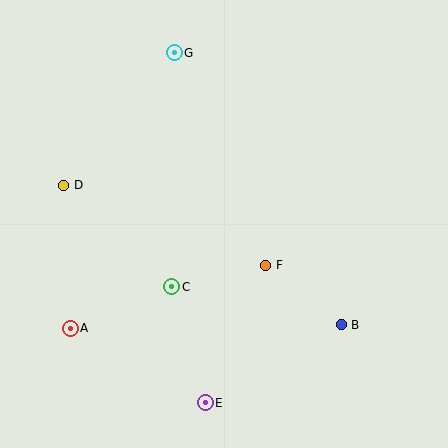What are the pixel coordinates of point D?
Point D is at (64, 185).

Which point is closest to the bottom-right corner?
Point B is closest to the bottom-right corner.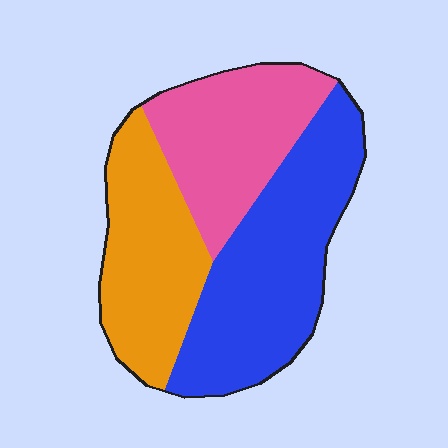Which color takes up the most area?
Blue, at roughly 40%.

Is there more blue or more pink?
Blue.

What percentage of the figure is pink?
Pink covers about 30% of the figure.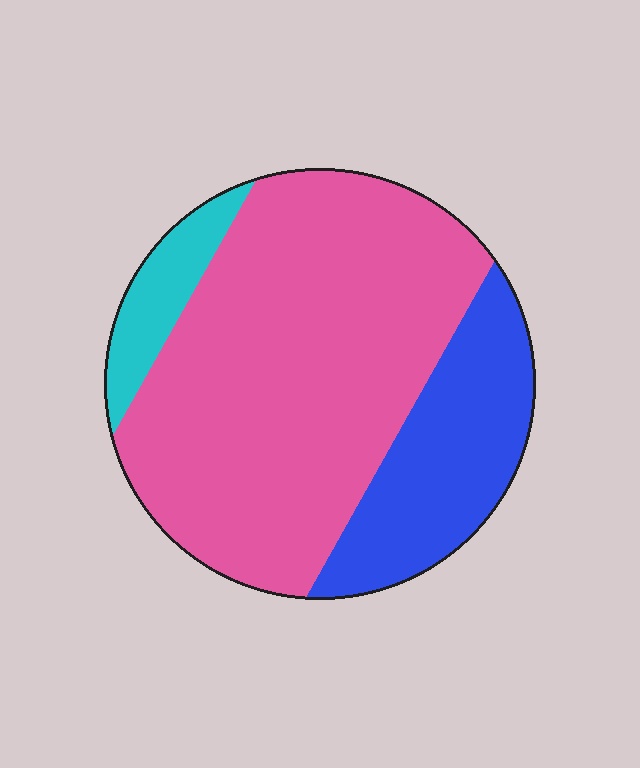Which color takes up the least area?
Cyan, at roughly 10%.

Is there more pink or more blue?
Pink.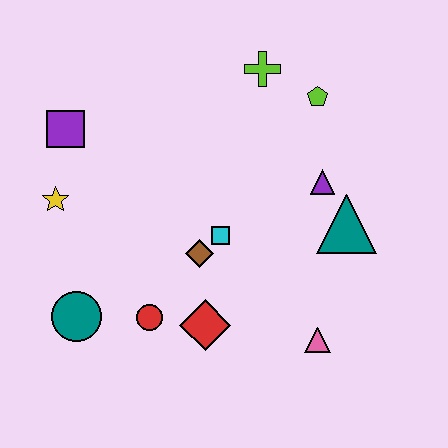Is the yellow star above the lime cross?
No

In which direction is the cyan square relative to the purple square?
The cyan square is to the right of the purple square.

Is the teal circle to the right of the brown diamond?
No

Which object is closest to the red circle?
The red diamond is closest to the red circle.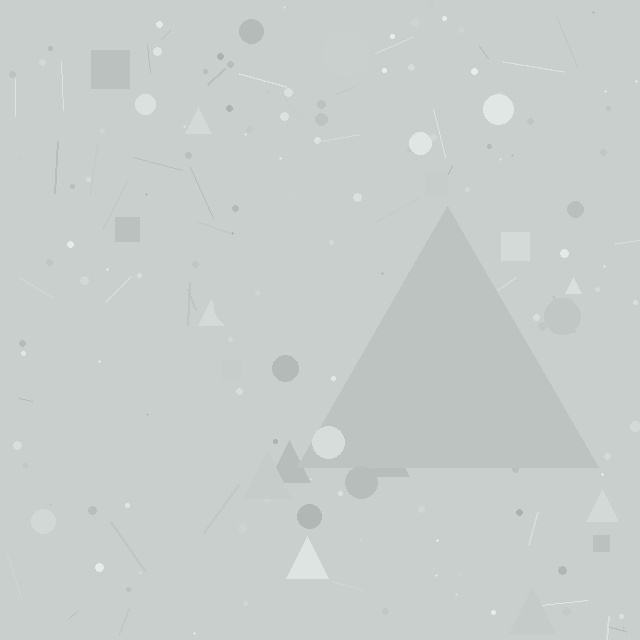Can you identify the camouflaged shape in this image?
The camouflaged shape is a triangle.